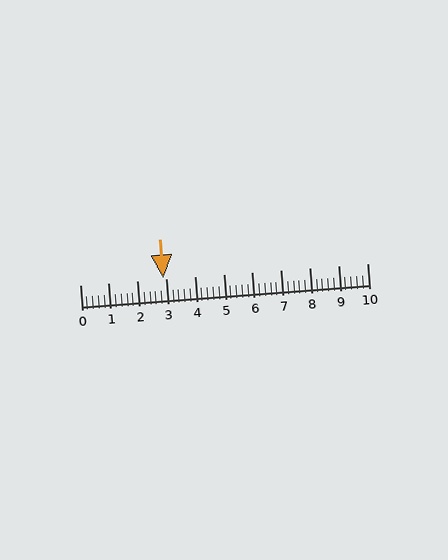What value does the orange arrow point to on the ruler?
The orange arrow points to approximately 2.9.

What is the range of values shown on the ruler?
The ruler shows values from 0 to 10.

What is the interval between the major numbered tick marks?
The major tick marks are spaced 1 units apart.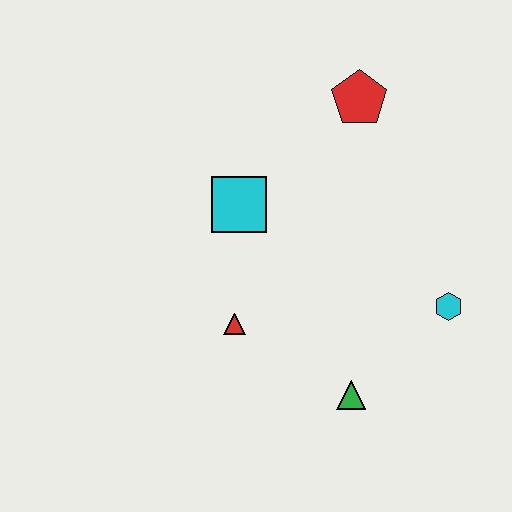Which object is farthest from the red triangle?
The red pentagon is farthest from the red triangle.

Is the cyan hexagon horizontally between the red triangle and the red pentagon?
No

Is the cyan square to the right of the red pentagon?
No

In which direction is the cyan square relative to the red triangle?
The cyan square is above the red triangle.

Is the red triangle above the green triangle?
Yes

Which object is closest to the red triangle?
The cyan square is closest to the red triangle.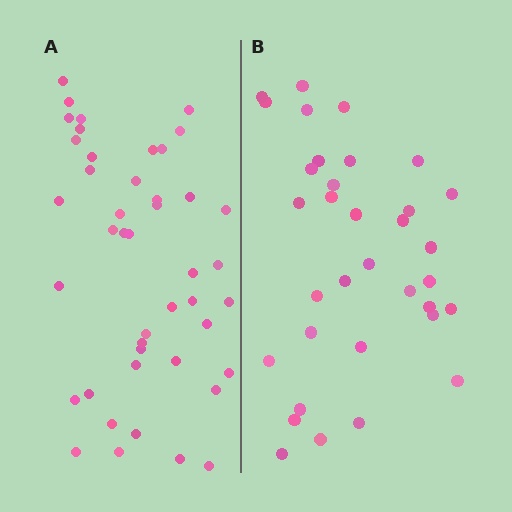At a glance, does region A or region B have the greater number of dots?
Region A (the left region) has more dots.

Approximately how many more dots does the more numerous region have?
Region A has roughly 10 or so more dots than region B.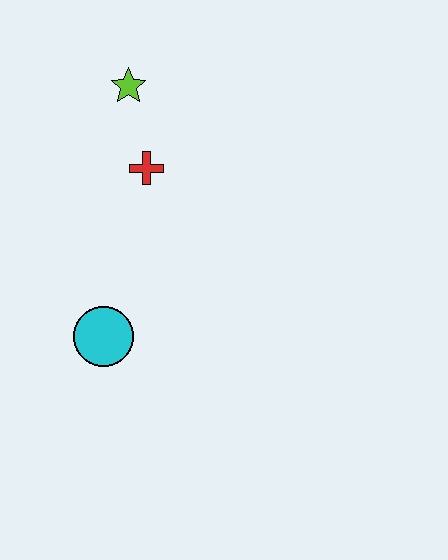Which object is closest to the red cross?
The lime star is closest to the red cross.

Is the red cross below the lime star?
Yes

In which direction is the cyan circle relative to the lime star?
The cyan circle is below the lime star.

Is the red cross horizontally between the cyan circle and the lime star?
No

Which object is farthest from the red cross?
The cyan circle is farthest from the red cross.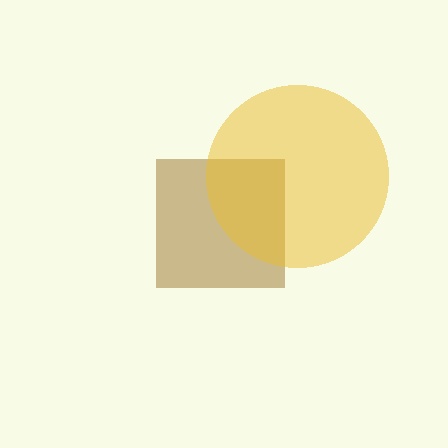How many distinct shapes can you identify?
There are 2 distinct shapes: a brown square, a yellow circle.